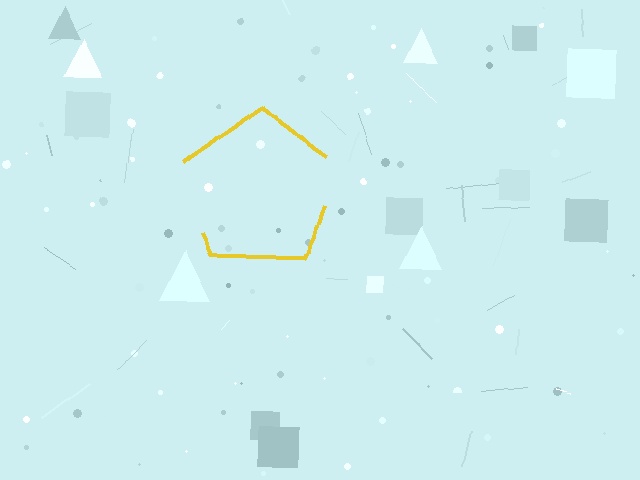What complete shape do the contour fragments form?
The contour fragments form a pentagon.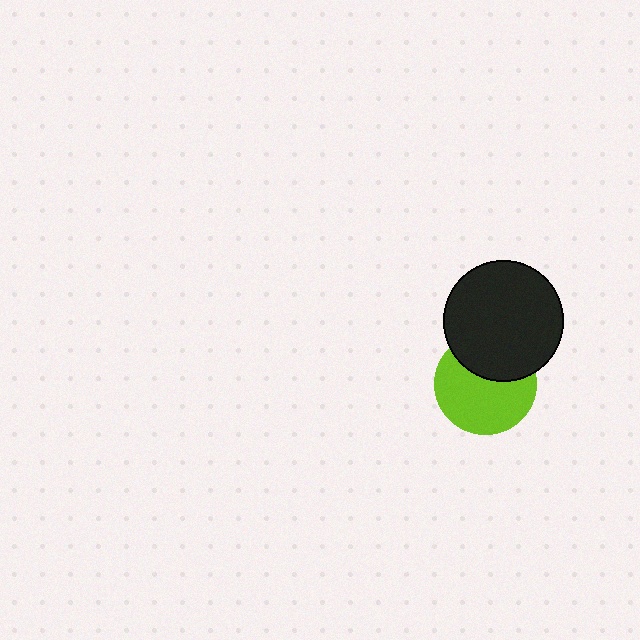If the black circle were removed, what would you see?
You would see the complete lime circle.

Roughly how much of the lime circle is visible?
About half of it is visible (roughly 65%).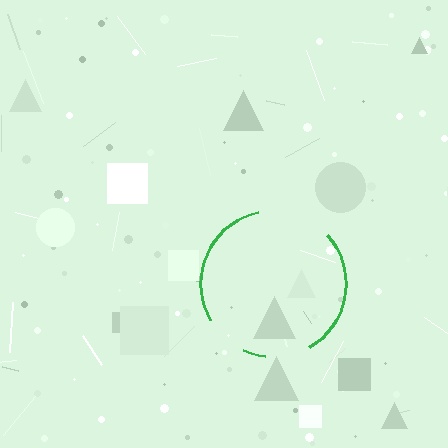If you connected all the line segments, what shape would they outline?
They would outline a circle.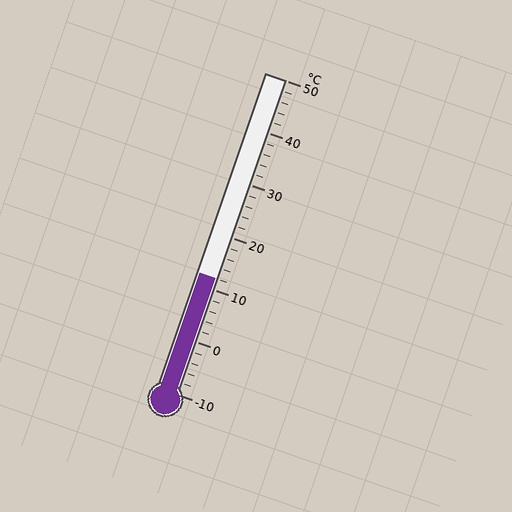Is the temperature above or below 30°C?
The temperature is below 30°C.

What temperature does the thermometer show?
The thermometer shows approximately 12°C.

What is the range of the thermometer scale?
The thermometer scale ranges from -10°C to 50°C.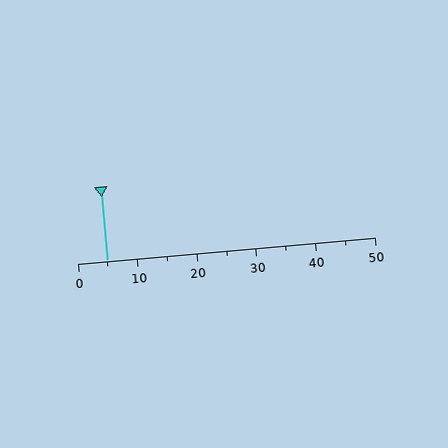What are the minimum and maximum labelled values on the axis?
The axis runs from 0 to 50.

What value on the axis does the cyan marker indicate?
The marker indicates approximately 5.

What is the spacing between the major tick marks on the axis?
The major ticks are spaced 10 apart.